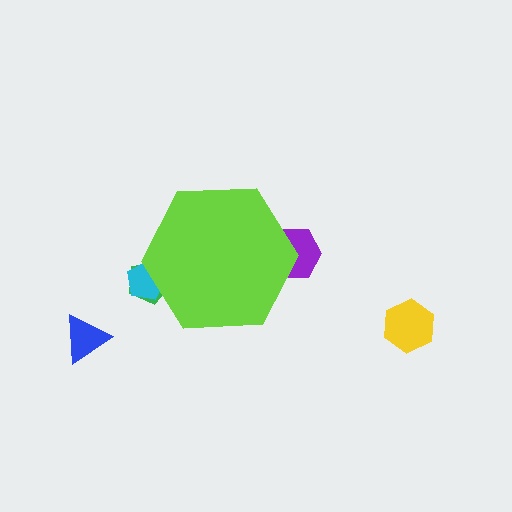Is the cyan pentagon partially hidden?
Yes, the cyan pentagon is partially hidden behind the lime hexagon.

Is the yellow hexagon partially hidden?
No, the yellow hexagon is fully visible.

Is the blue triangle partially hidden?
No, the blue triangle is fully visible.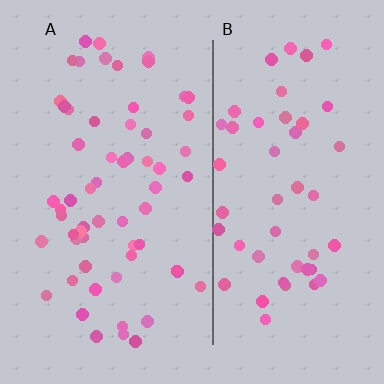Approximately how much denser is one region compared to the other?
Approximately 1.2× — region A over region B.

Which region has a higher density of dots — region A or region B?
A (the left).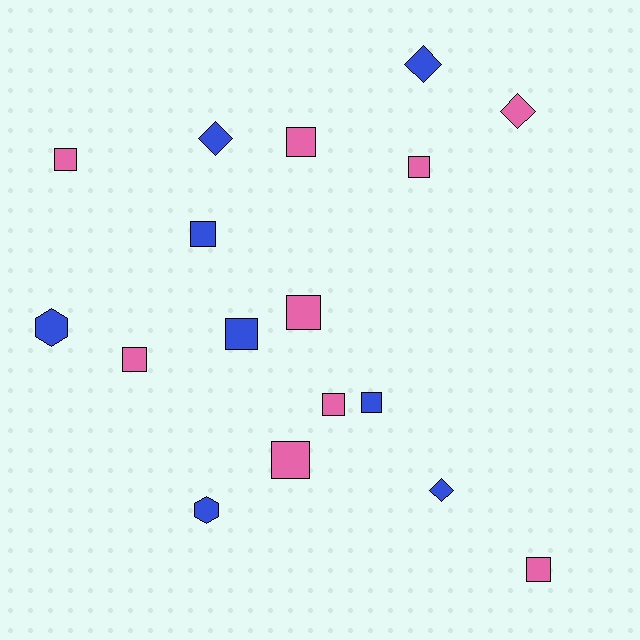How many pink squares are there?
There are 8 pink squares.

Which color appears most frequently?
Pink, with 9 objects.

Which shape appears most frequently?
Square, with 11 objects.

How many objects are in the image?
There are 17 objects.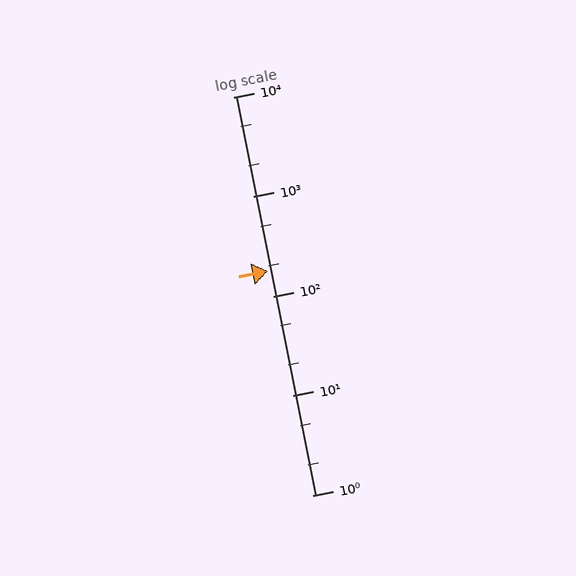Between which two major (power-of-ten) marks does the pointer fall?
The pointer is between 100 and 1000.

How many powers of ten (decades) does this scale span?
The scale spans 4 decades, from 1 to 10000.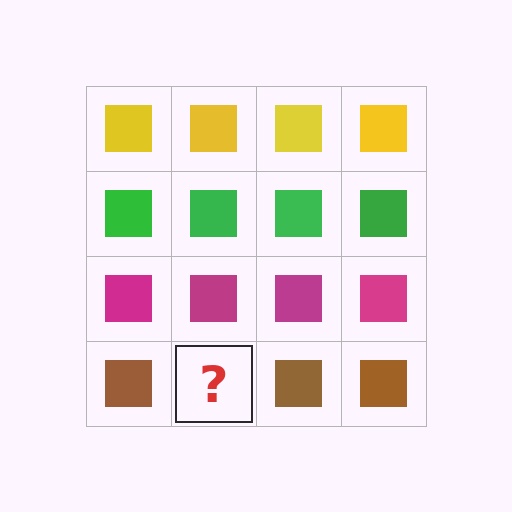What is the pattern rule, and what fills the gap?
The rule is that each row has a consistent color. The gap should be filled with a brown square.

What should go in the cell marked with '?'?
The missing cell should contain a brown square.